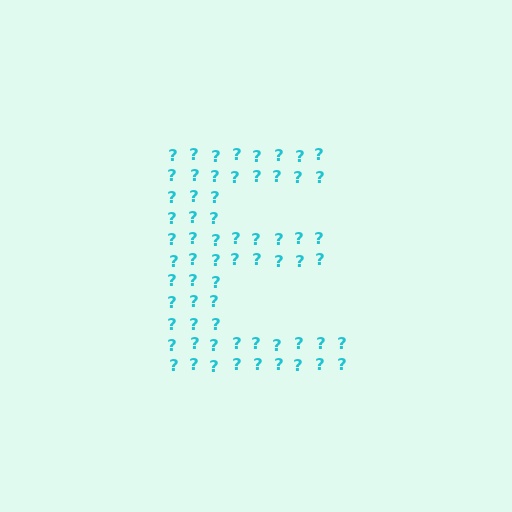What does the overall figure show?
The overall figure shows the letter E.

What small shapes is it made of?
It is made of small question marks.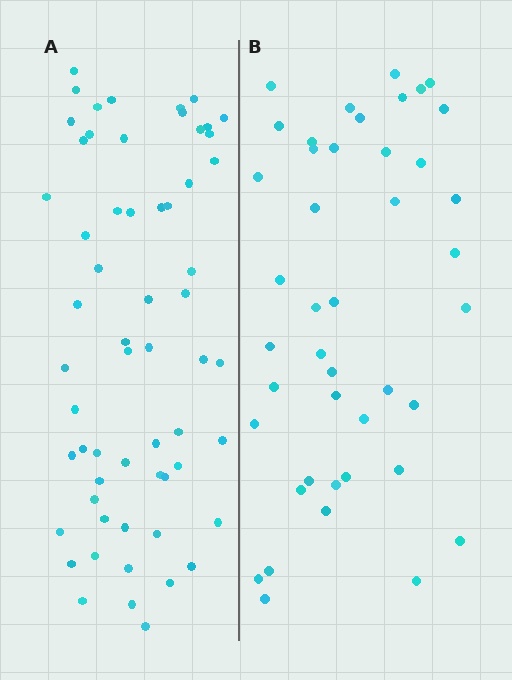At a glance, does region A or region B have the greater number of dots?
Region A (the left region) has more dots.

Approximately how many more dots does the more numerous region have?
Region A has approximately 15 more dots than region B.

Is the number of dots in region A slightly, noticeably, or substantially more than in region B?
Region A has noticeably more, but not dramatically so. The ratio is roughly 1.4 to 1.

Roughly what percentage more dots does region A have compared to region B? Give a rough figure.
About 40% more.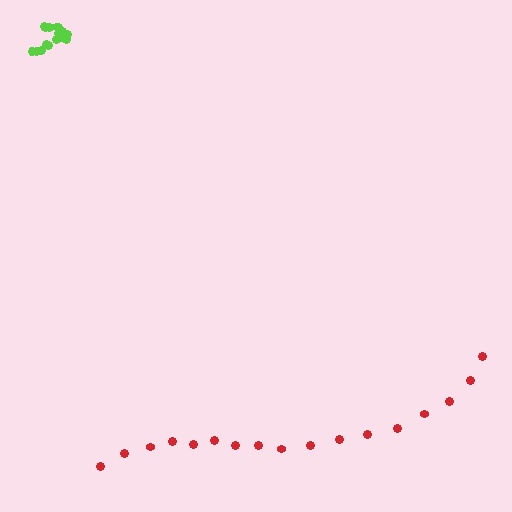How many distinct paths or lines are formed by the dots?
There are 2 distinct paths.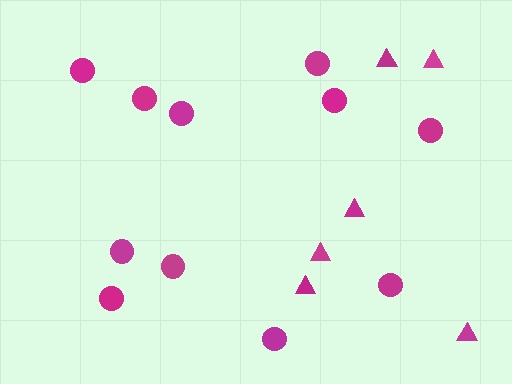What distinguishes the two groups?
There are 2 groups: one group of triangles (6) and one group of circles (11).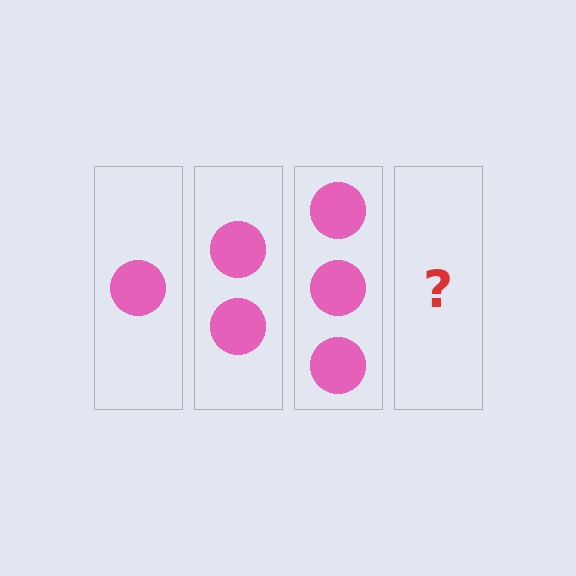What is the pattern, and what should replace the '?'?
The pattern is that each step adds one more circle. The '?' should be 4 circles.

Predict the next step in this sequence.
The next step is 4 circles.